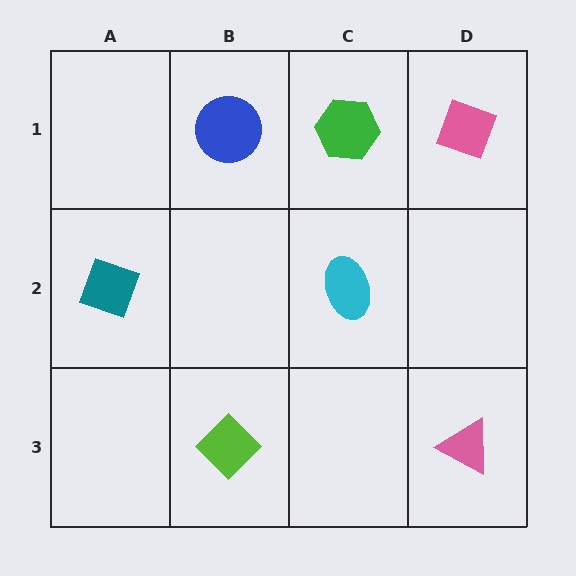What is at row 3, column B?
A lime diamond.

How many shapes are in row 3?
2 shapes.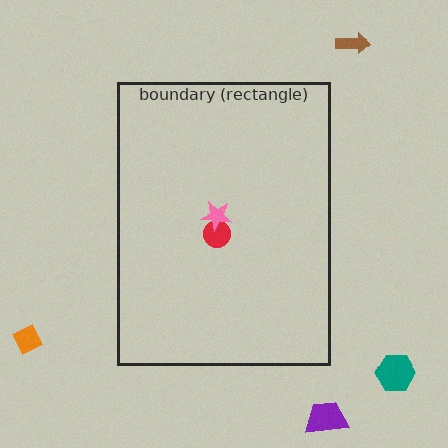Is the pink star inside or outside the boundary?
Inside.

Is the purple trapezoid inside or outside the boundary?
Outside.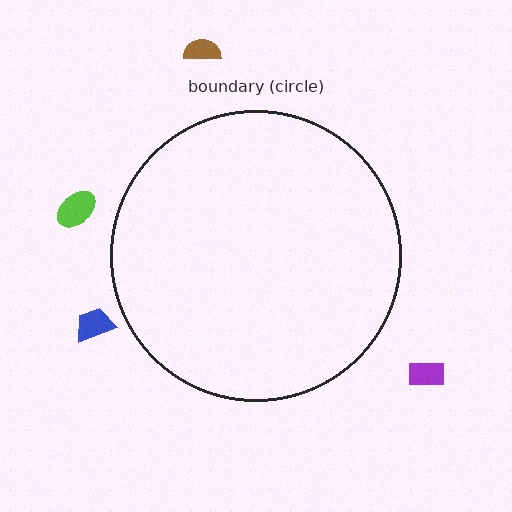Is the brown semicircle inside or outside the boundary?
Outside.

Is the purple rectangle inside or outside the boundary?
Outside.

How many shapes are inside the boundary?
0 inside, 4 outside.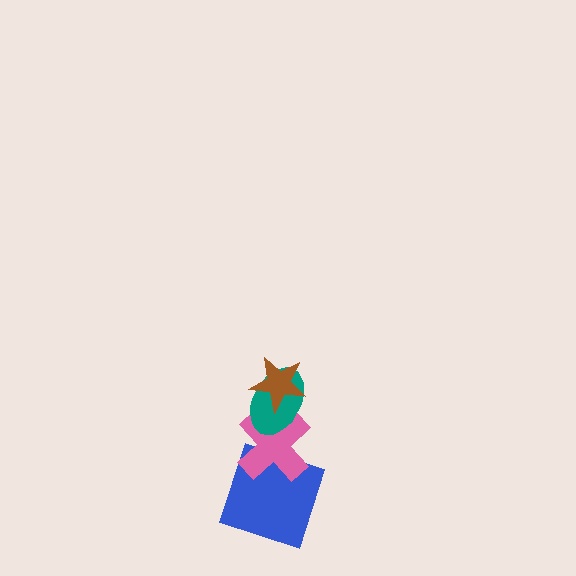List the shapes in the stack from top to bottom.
From top to bottom: the brown star, the teal ellipse, the pink cross, the blue square.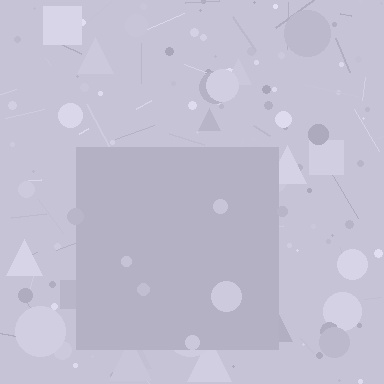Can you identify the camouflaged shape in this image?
The camouflaged shape is a square.